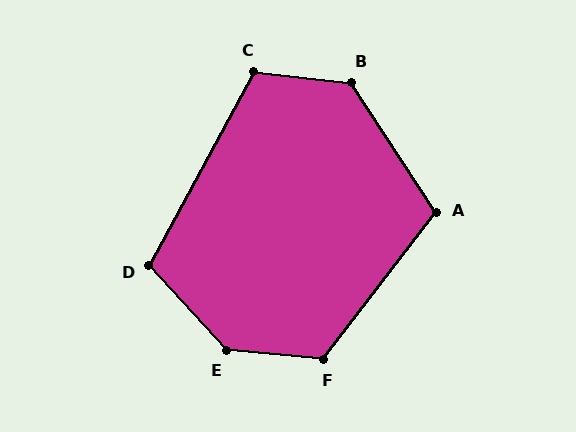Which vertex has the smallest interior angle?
D, at approximately 109 degrees.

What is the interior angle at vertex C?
Approximately 113 degrees (obtuse).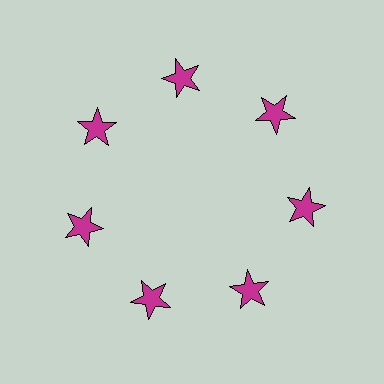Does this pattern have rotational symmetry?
Yes, this pattern has 7-fold rotational symmetry. It looks the same after rotating 51 degrees around the center.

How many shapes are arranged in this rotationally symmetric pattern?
There are 7 shapes, arranged in 7 groups of 1.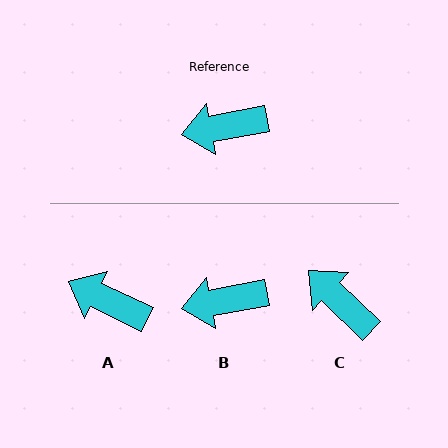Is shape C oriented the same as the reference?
No, it is off by about 55 degrees.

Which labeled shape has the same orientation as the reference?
B.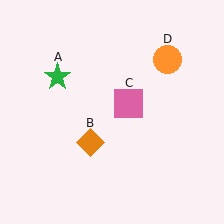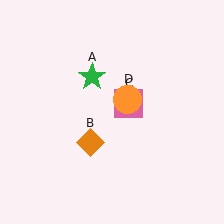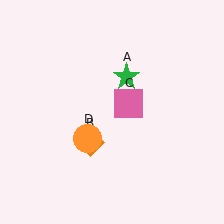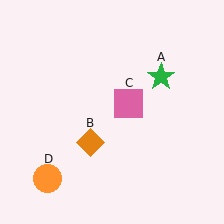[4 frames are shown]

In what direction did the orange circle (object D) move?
The orange circle (object D) moved down and to the left.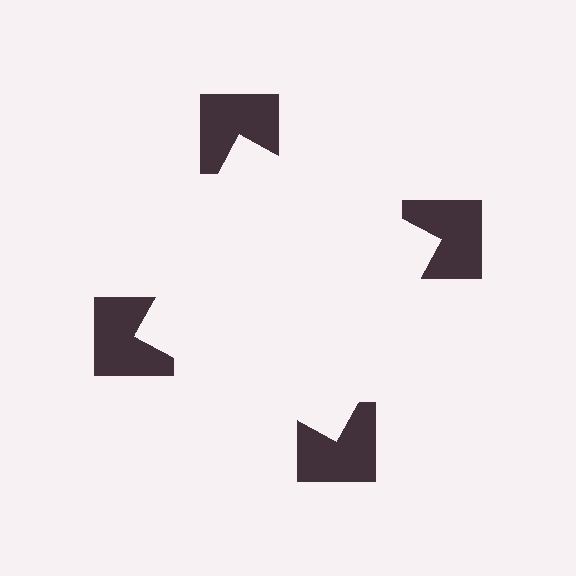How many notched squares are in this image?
There are 4 — one at each vertex of the illusory square.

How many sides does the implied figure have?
4 sides.